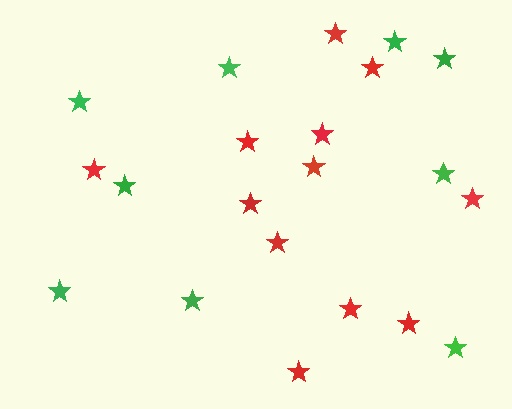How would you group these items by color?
There are 2 groups: one group of red stars (12) and one group of green stars (9).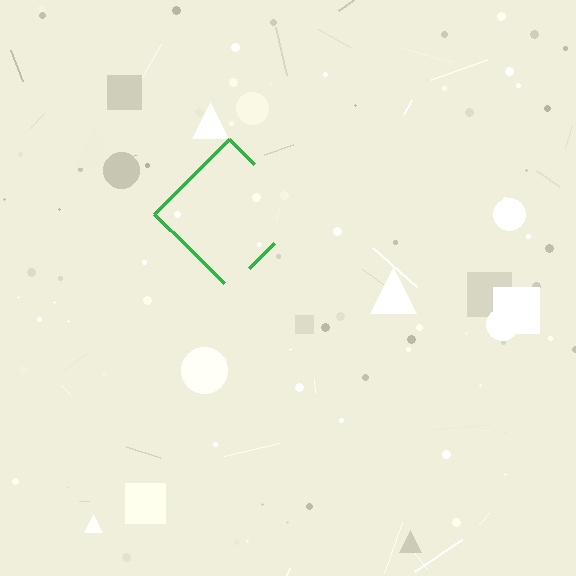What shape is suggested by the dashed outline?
The dashed outline suggests a diamond.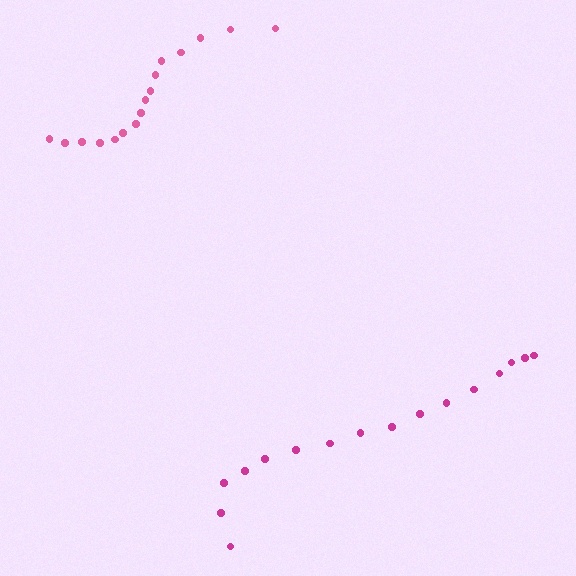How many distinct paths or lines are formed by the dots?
There are 2 distinct paths.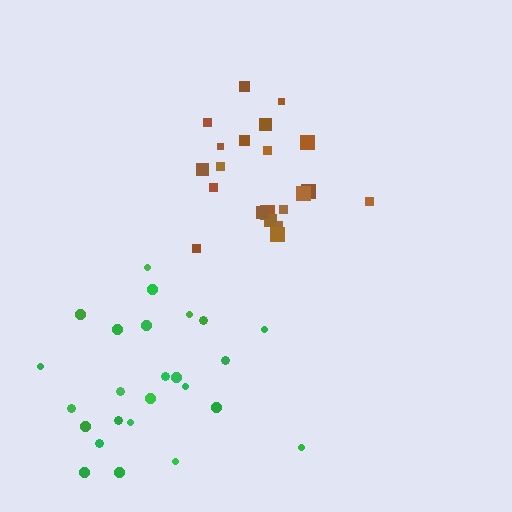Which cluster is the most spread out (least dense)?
Green.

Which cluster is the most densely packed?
Brown.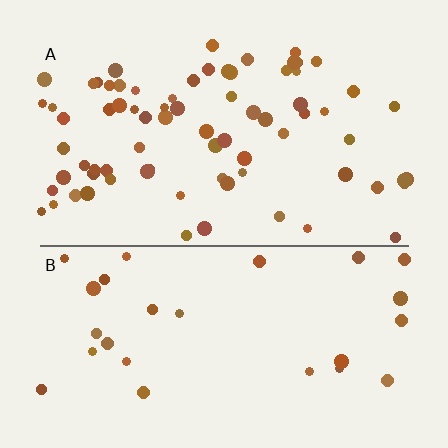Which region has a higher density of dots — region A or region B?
A (the top).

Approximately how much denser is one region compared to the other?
Approximately 2.7× — region A over region B.